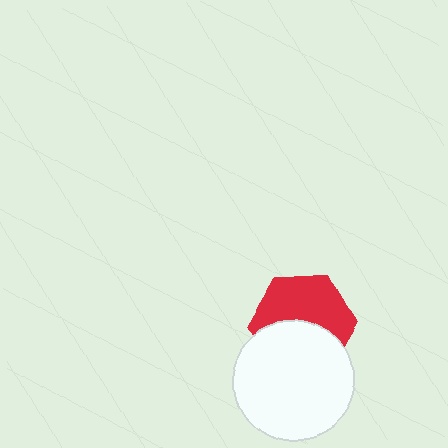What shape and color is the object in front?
The object in front is a white circle.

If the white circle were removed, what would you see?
You would see the complete red hexagon.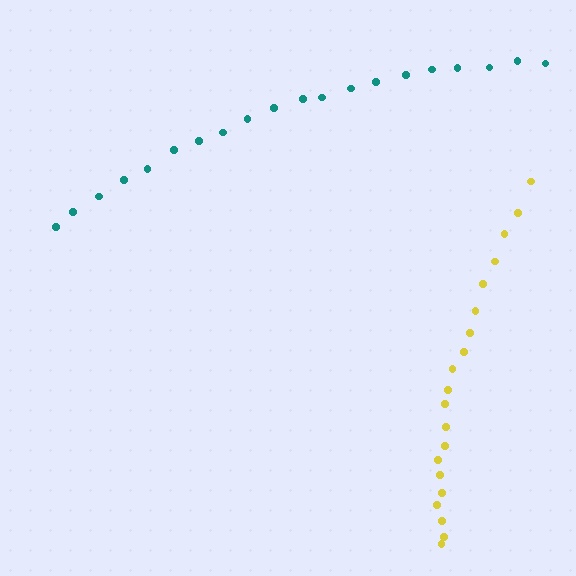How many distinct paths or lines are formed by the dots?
There are 2 distinct paths.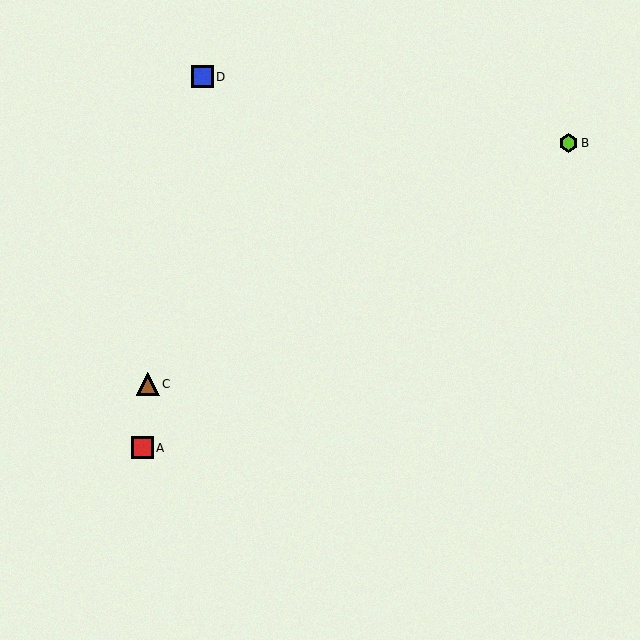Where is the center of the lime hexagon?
The center of the lime hexagon is at (569, 143).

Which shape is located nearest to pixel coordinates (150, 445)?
The red square (labeled A) at (143, 448) is nearest to that location.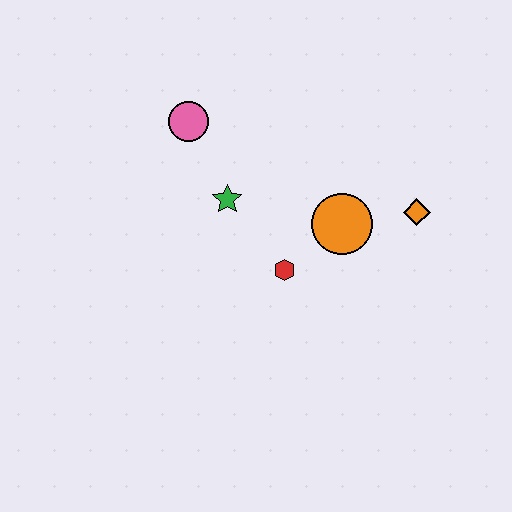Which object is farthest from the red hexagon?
The pink circle is farthest from the red hexagon.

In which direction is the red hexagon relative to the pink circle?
The red hexagon is below the pink circle.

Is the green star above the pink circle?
No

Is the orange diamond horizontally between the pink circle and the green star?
No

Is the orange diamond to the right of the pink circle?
Yes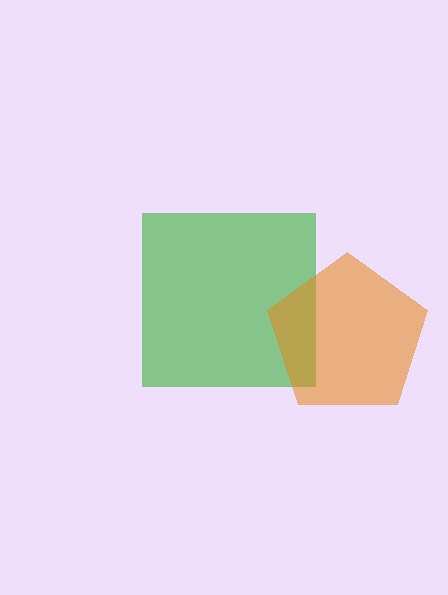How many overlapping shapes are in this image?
There are 2 overlapping shapes in the image.